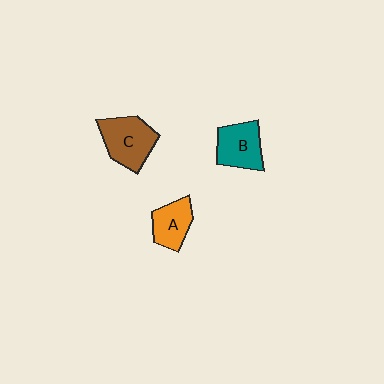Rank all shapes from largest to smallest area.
From largest to smallest: C (brown), B (teal), A (orange).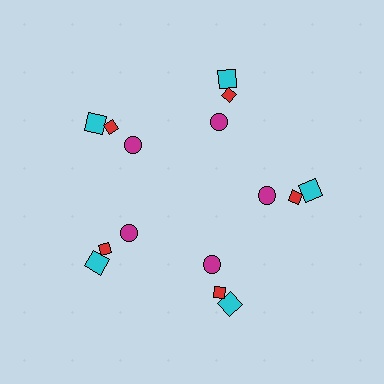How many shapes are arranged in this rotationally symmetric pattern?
There are 15 shapes, arranged in 5 groups of 3.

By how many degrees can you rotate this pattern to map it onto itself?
The pattern maps onto itself every 72 degrees of rotation.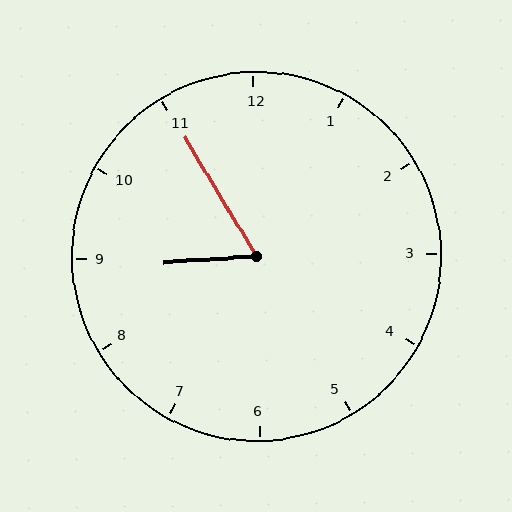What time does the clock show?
8:55.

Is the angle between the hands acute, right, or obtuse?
It is acute.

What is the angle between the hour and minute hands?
Approximately 62 degrees.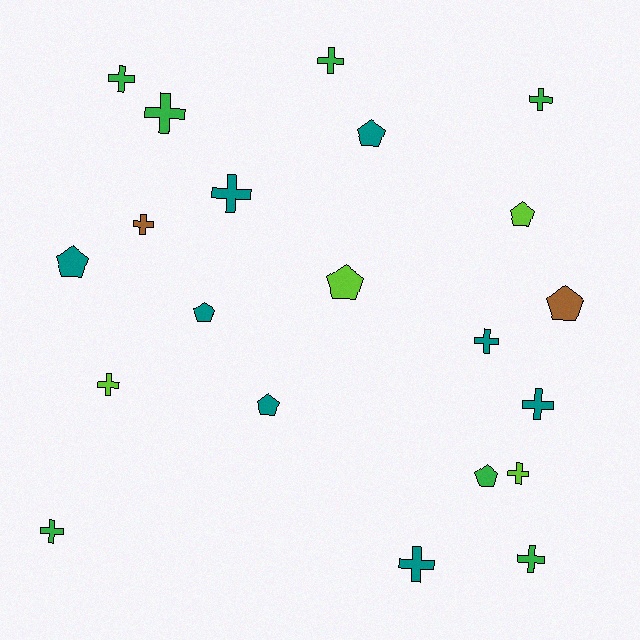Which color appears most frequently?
Teal, with 8 objects.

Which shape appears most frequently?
Cross, with 13 objects.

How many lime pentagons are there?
There are 2 lime pentagons.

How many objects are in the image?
There are 21 objects.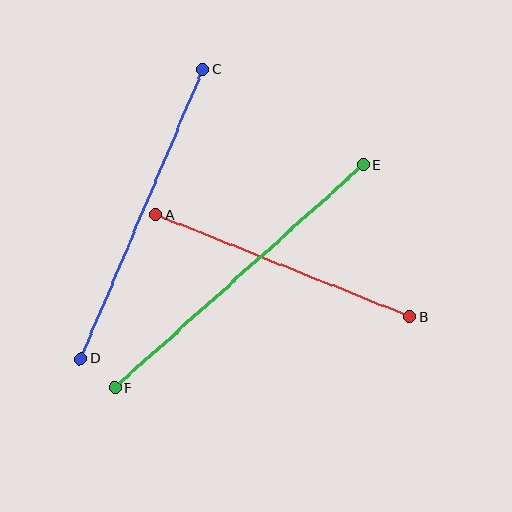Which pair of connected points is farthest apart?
Points E and F are farthest apart.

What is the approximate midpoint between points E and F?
The midpoint is at approximately (239, 276) pixels.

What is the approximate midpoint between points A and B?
The midpoint is at approximately (283, 266) pixels.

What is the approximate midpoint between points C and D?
The midpoint is at approximately (142, 214) pixels.